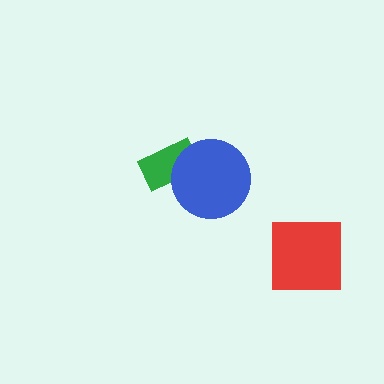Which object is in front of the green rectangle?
The blue circle is in front of the green rectangle.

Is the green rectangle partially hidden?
Yes, it is partially covered by another shape.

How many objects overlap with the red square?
0 objects overlap with the red square.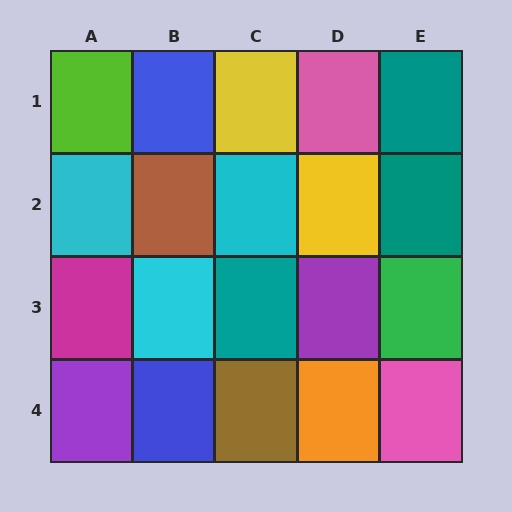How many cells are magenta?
1 cell is magenta.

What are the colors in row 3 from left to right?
Magenta, cyan, teal, purple, green.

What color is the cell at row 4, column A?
Purple.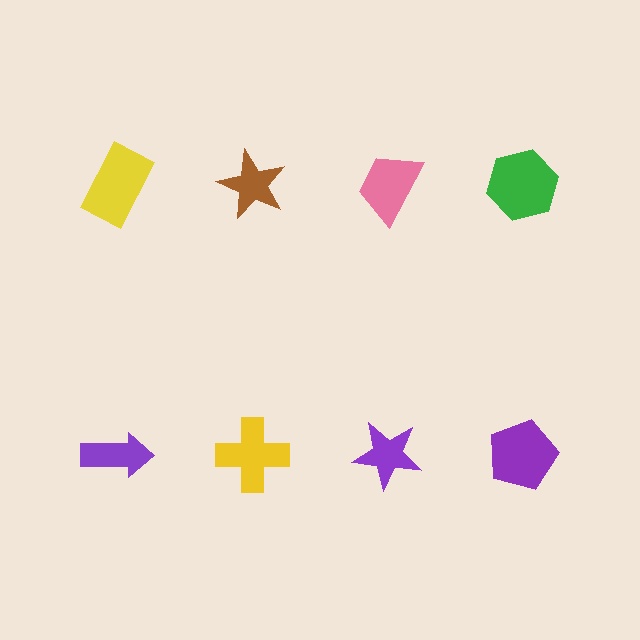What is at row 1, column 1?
A yellow rectangle.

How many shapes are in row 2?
4 shapes.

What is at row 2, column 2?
A yellow cross.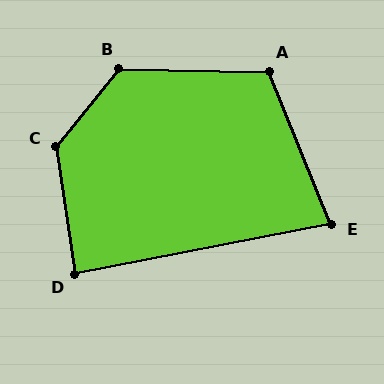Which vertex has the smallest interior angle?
E, at approximately 79 degrees.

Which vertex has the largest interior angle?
C, at approximately 133 degrees.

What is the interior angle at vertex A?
Approximately 113 degrees (obtuse).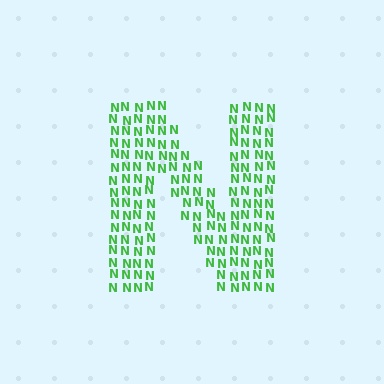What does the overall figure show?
The overall figure shows the letter N.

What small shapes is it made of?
It is made of small letter N's.